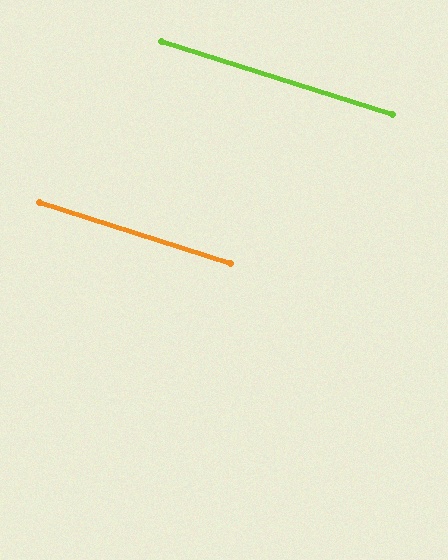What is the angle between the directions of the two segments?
Approximately 0 degrees.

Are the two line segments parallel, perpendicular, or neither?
Parallel — their directions differ by only 0.2°.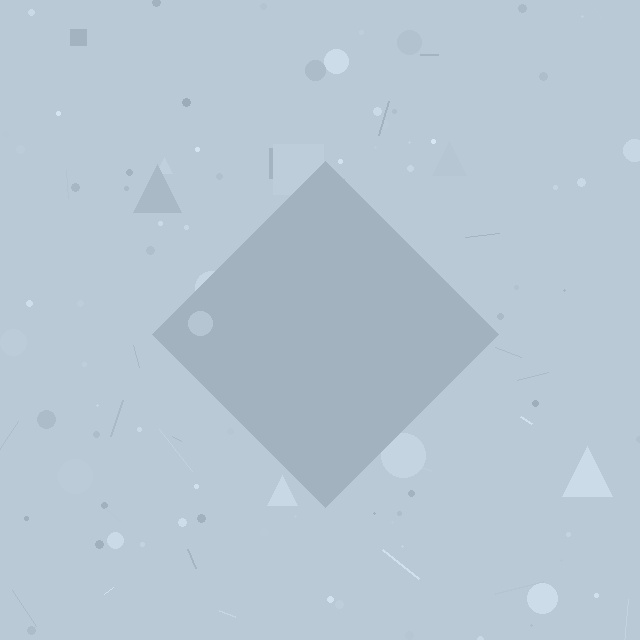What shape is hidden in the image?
A diamond is hidden in the image.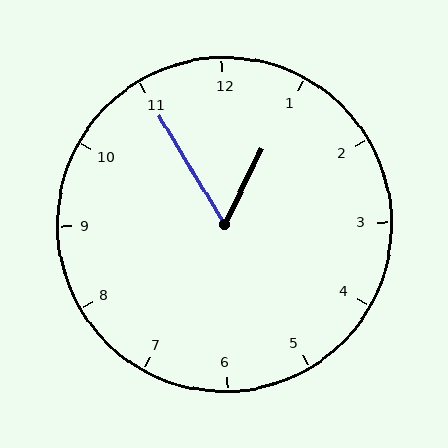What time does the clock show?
12:55.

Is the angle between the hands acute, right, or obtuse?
It is acute.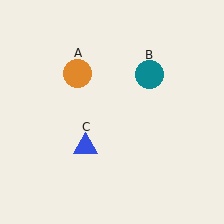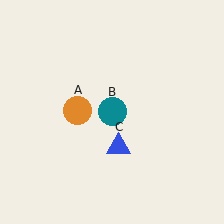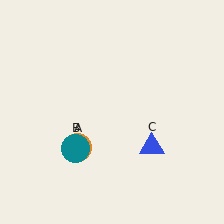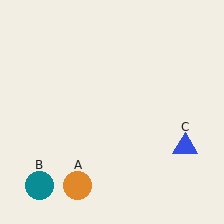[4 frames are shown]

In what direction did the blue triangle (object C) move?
The blue triangle (object C) moved right.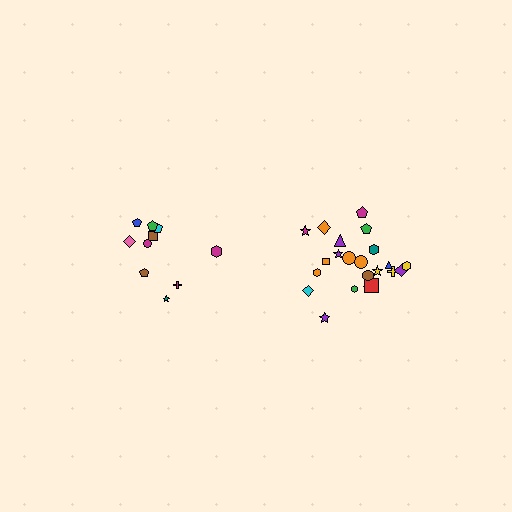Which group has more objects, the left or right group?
The right group.